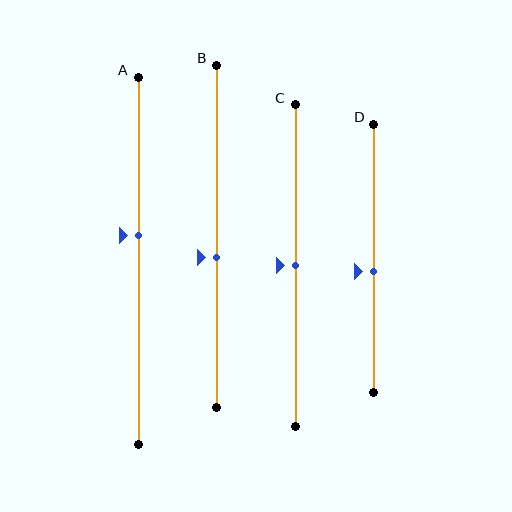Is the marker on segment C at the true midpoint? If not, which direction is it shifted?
Yes, the marker on segment C is at the true midpoint.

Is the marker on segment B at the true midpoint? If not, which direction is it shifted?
No, the marker on segment B is shifted downward by about 6% of the segment length.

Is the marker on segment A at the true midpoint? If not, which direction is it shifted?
No, the marker on segment A is shifted upward by about 7% of the segment length.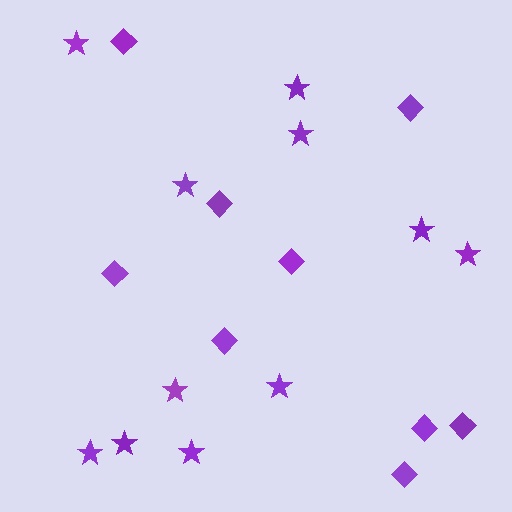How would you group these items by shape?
There are 2 groups: one group of diamonds (9) and one group of stars (11).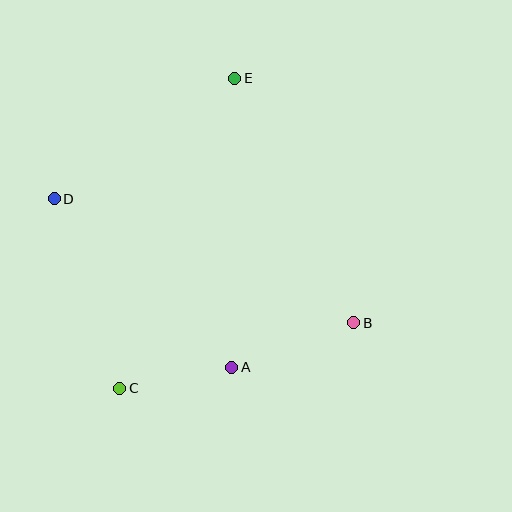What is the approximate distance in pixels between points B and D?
The distance between B and D is approximately 324 pixels.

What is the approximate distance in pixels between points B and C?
The distance between B and C is approximately 243 pixels.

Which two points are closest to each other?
Points A and C are closest to each other.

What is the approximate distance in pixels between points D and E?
The distance between D and E is approximately 217 pixels.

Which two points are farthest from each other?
Points C and E are farthest from each other.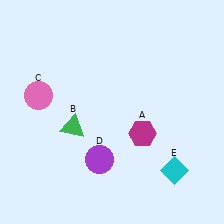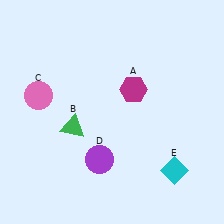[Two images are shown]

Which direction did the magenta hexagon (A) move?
The magenta hexagon (A) moved up.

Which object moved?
The magenta hexagon (A) moved up.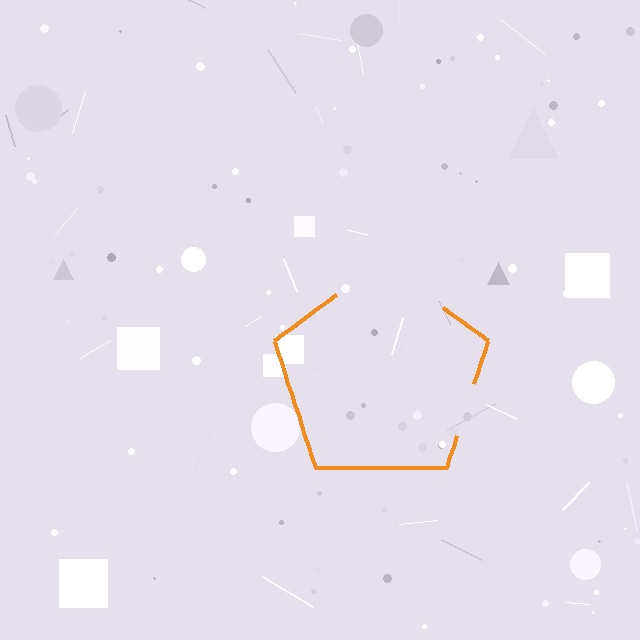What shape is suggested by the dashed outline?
The dashed outline suggests a pentagon.